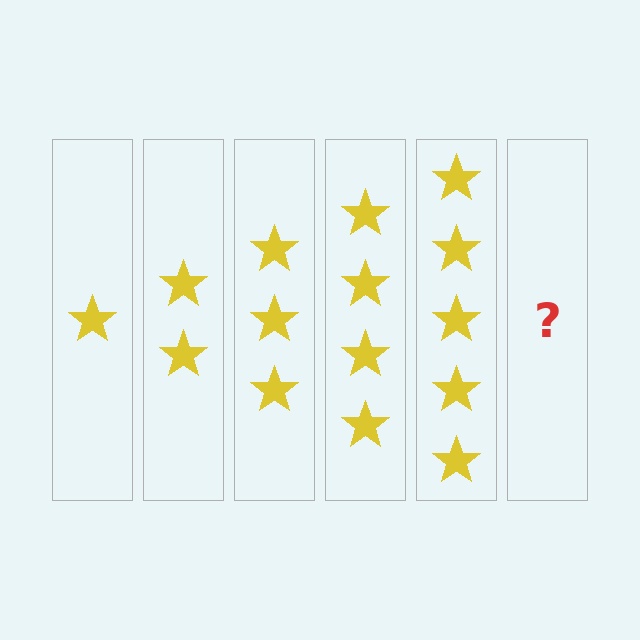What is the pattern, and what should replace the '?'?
The pattern is that each step adds one more star. The '?' should be 6 stars.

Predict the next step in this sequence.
The next step is 6 stars.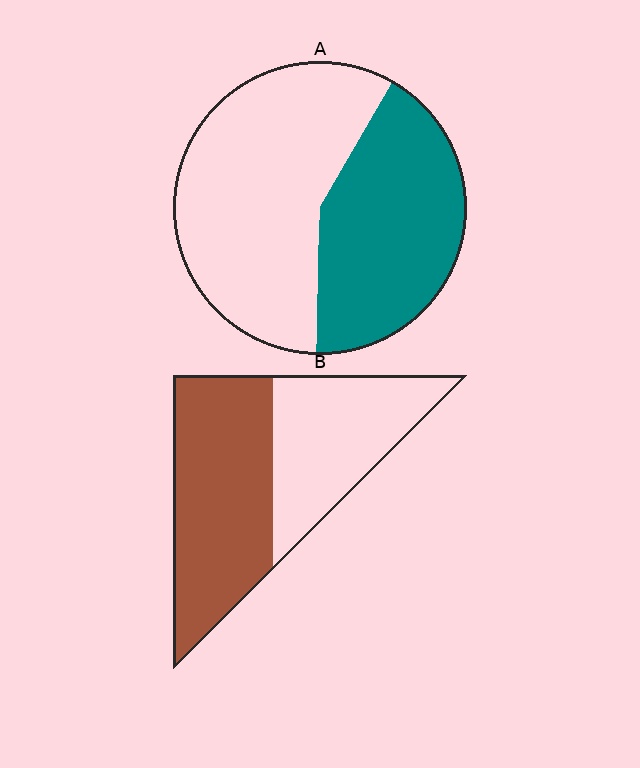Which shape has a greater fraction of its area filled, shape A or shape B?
Shape B.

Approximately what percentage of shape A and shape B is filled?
A is approximately 40% and B is approximately 55%.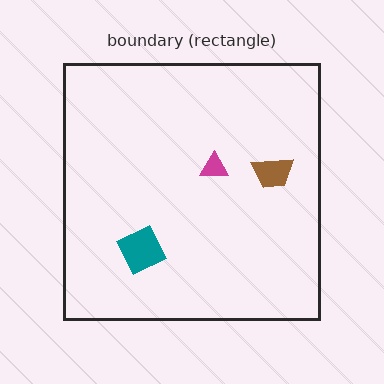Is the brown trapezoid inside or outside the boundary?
Inside.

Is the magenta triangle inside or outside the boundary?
Inside.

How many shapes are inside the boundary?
3 inside, 0 outside.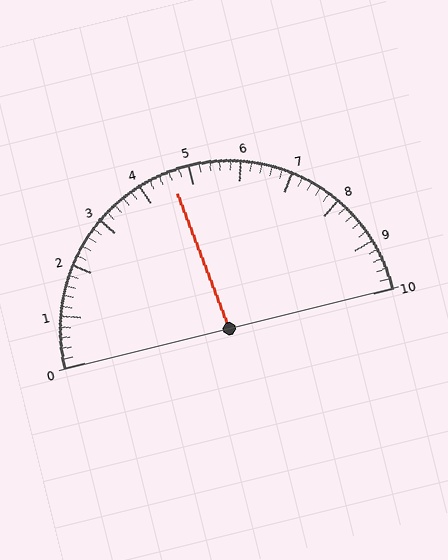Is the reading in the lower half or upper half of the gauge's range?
The reading is in the lower half of the range (0 to 10).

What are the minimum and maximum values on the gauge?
The gauge ranges from 0 to 10.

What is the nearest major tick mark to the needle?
The nearest major tick mark is 5.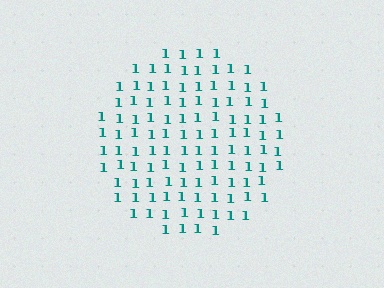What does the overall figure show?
The overall figure shows a circle.